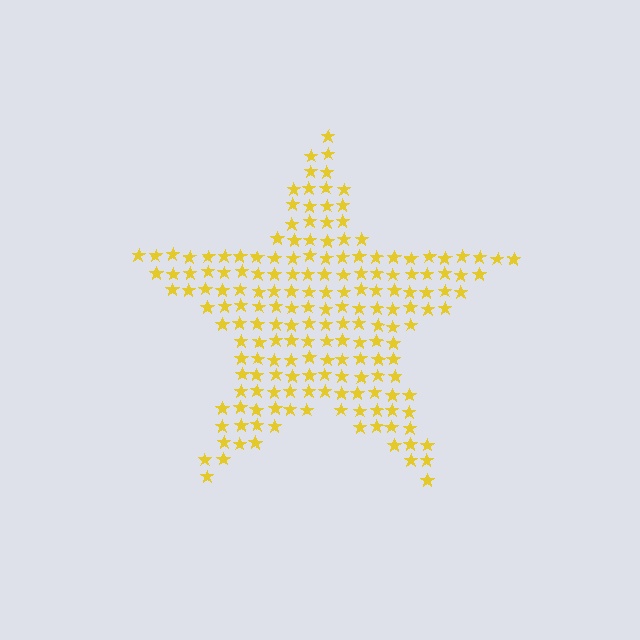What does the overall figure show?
The overall figure shows a star.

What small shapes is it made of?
It is made of small stars.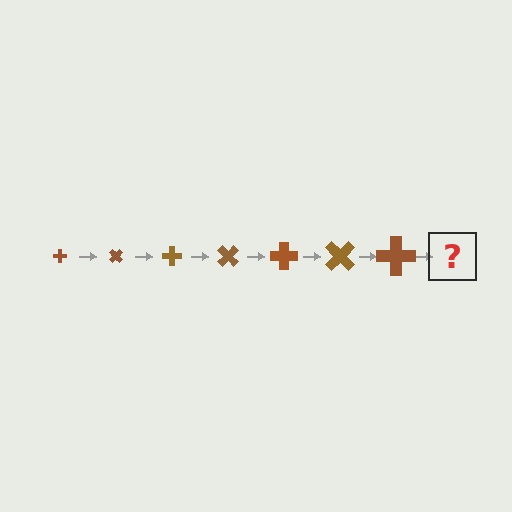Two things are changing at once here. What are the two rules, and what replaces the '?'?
The two rules are that the cross grows larger each step and it rotates 45 degrees each step. The '?' should be a cross, larger than the previous one and rotated 315 degrees from the start.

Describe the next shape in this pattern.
It should be a cross, larger than the previous one and rotated 315 degrees from the start.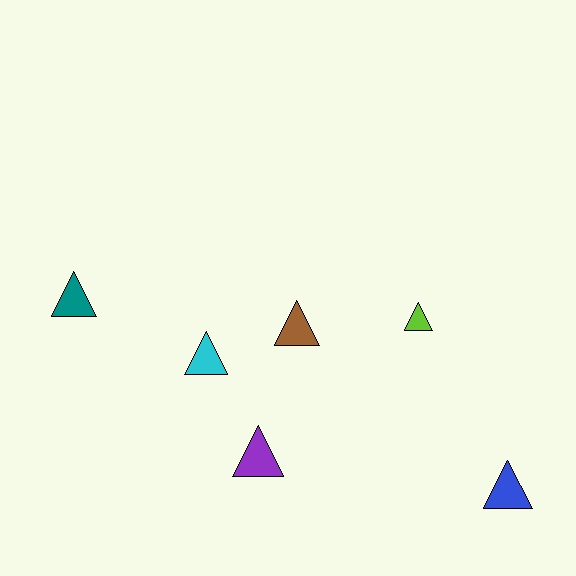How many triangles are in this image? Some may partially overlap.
There are 6 triangles.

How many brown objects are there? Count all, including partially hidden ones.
There is 1 brown object.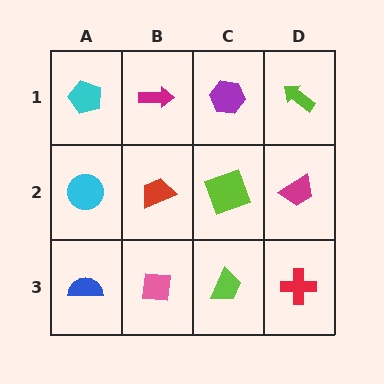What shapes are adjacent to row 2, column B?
A magenta arrow (row 1, column B), a pink square (row 3, column B), a cyan circle (row 2, column A), a lime square (row 2, column C).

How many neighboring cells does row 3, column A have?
2.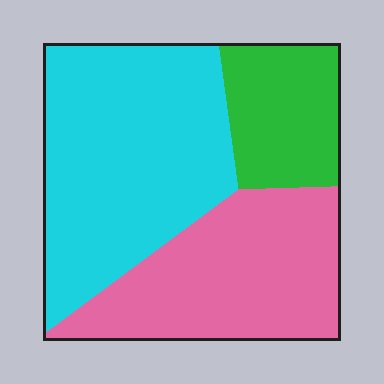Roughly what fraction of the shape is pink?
Pink covers 35% of the shape.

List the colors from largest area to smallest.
From largest to smallest: cyan, pink, green.